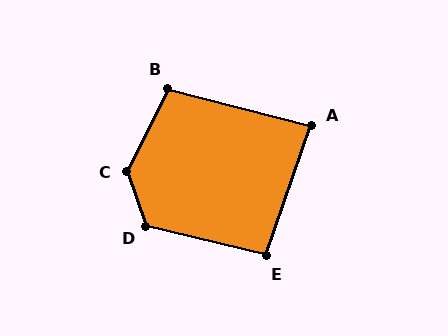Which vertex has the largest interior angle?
C, at approximately 134 degrees.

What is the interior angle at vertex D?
Approximately 123 degrees (obtuse).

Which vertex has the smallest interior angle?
A, at approximately 85 degrees.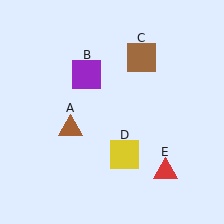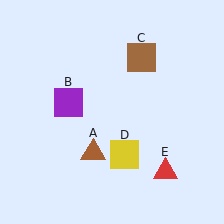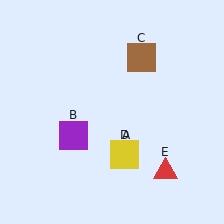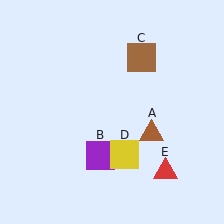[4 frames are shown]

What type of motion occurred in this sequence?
The brown triangle (object A), purple square (object B) rotated counterclockwise around the center of the scene.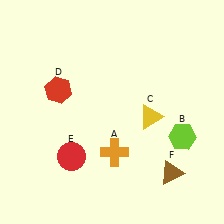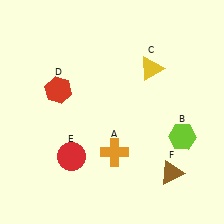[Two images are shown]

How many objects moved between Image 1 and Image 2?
1 object moved between the two images.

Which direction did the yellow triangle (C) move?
The yellow triangle (C) moved up.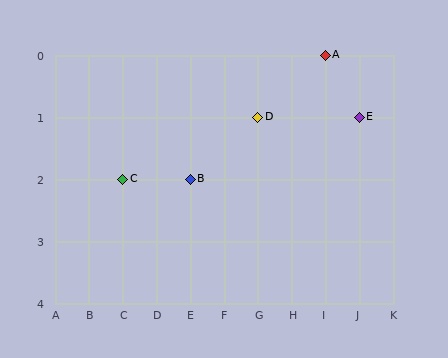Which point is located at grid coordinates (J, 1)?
Point E is at (J, 1).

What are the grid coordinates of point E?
Point E is at grid coordinates (J, 1).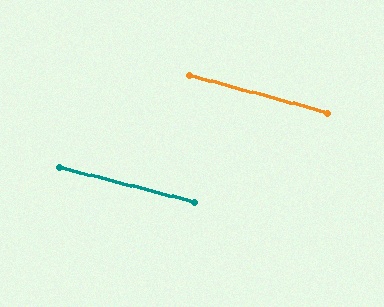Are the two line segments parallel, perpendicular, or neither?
Parallel — their directions differ by only 0.8°.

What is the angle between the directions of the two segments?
Approximately 1 degree.